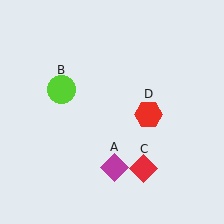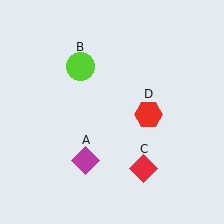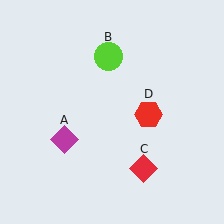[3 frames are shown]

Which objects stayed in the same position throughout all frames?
Red diamond (object C) and red hexagon (object D) remained stationary.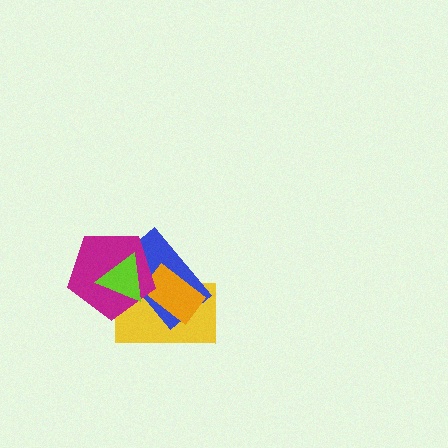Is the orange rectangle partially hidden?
Yes, it is partially covered by another shape.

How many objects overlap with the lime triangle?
3 objects overlap with the lime triangle.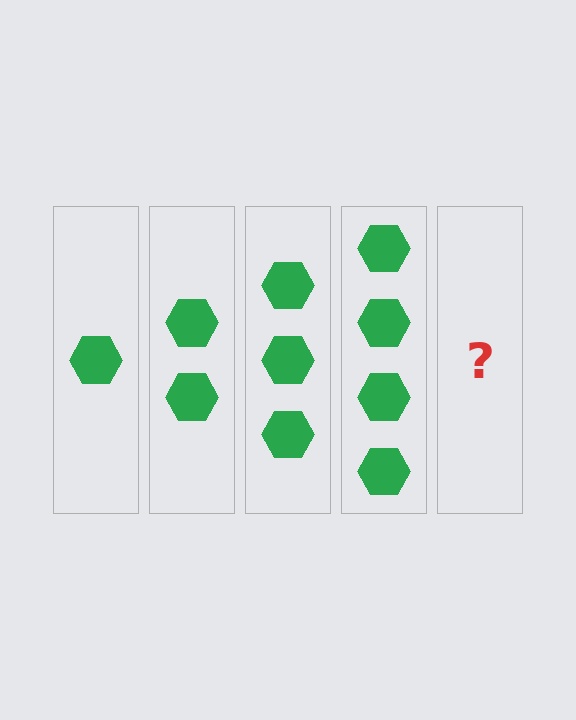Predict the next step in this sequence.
The next step is 5 hexagons.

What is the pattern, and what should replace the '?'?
The pattern is that each step adds one more hexagon. The '?' should be 5 hexagons.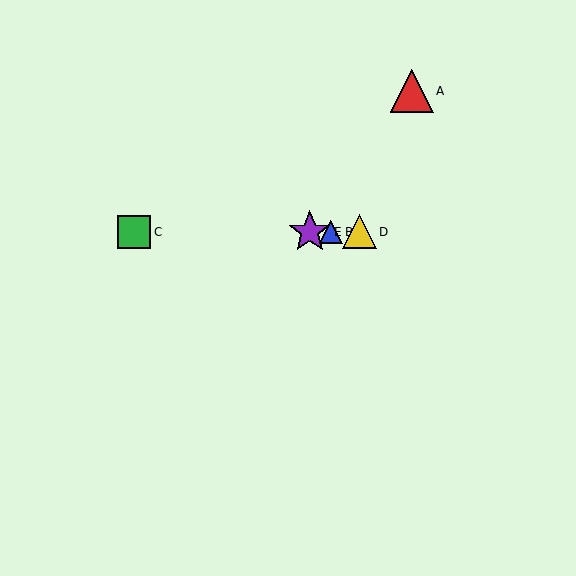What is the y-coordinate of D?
Object D is at y≈232.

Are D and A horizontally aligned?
No, D is at y≈232 and A is at y≈91.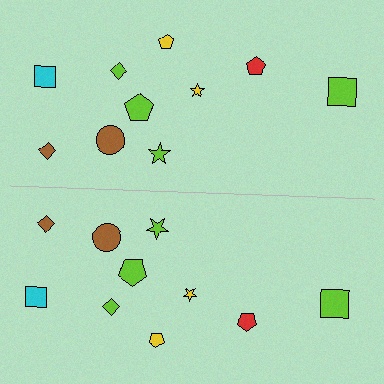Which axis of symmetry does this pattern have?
The pattern has a horizontal axis of symmetry running through the center of the image.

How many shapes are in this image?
There are 20 shapes in this image.